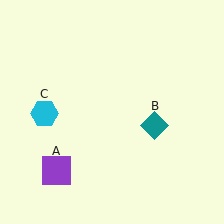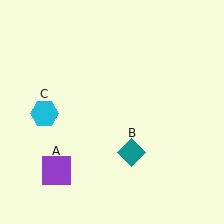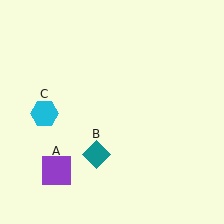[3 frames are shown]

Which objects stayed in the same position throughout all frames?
Purple square (object A) and cyan hexagon (object C) remained stationary.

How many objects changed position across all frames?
1 object changed position: teal diamond (object B).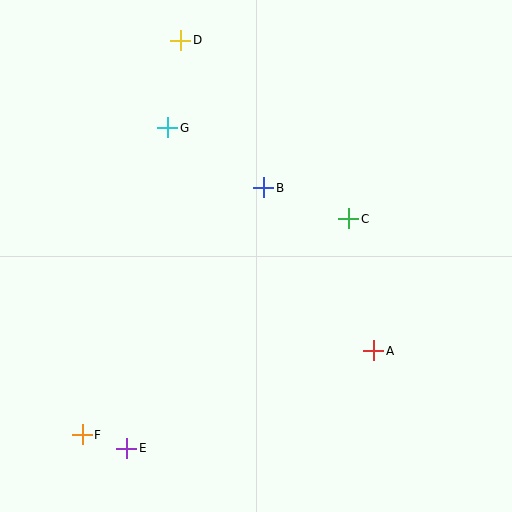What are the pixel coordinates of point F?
Point F is at (82, 435).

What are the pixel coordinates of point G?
Point G is at (168, 128).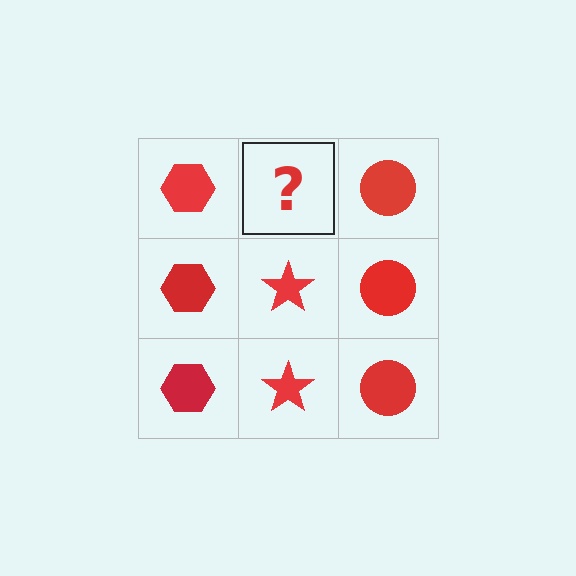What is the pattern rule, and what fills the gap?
The rule is that each column has a consistent shape. The gap should be filled with a red star.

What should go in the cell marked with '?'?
The missing cell should contain a red star.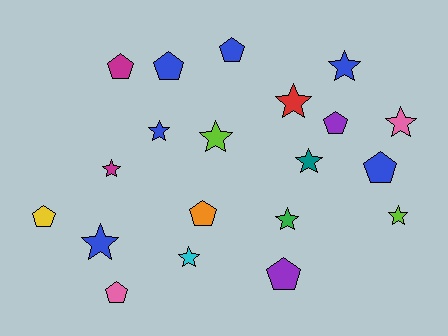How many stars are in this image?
There are 11 stars.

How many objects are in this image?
There are 20 objects.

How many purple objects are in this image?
There are 2 purple objects.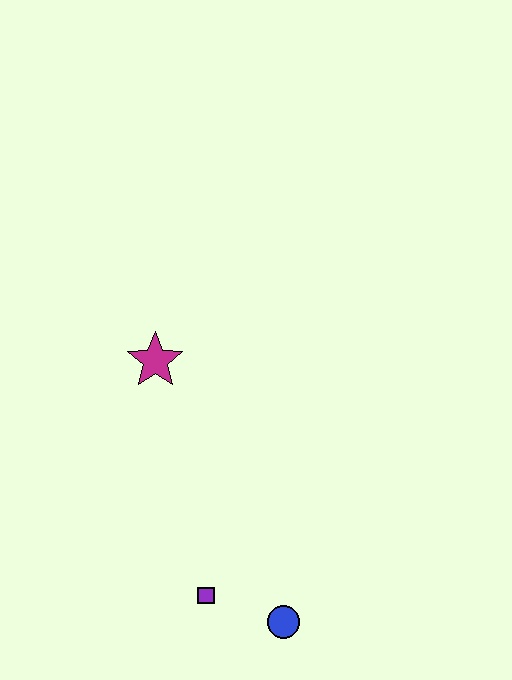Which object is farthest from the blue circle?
The magenta star is farthest from the blue circle.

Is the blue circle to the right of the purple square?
Yes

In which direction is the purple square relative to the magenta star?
The purple square is below the magenta star.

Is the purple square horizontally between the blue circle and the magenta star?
Yes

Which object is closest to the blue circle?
The purple square is closest to the blue circle.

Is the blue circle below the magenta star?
Yes